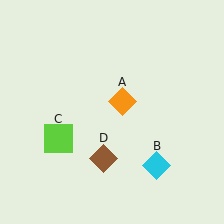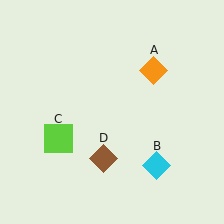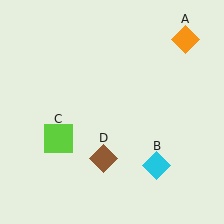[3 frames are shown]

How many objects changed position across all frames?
1 object changed position: orange diamond (object A).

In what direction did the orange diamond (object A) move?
The orange diamond (object A) moved up and to the right.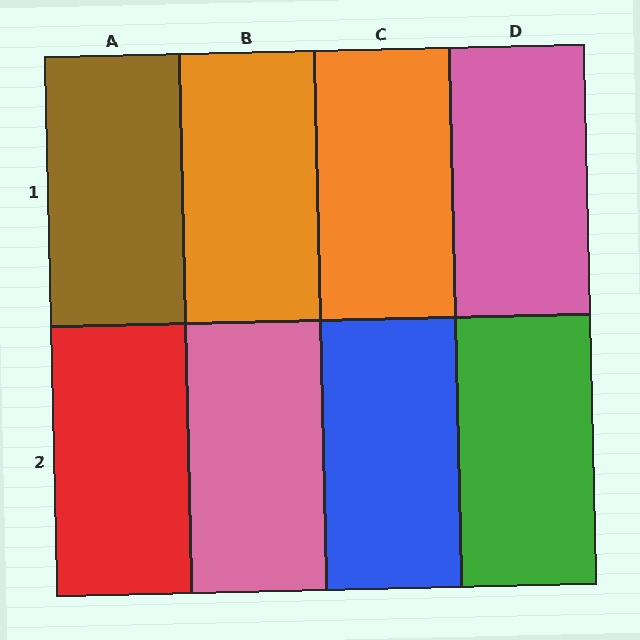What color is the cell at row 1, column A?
Brown.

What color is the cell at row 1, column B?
Orange.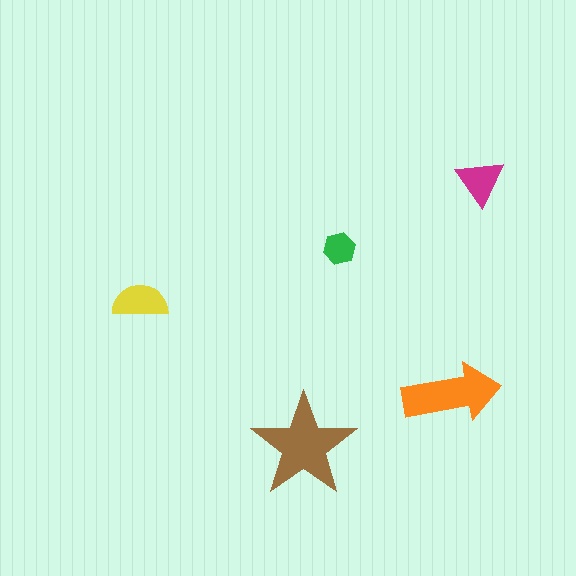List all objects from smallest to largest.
The green hexagon, the magenta triangle, the yellow semicircle, the orange arrow, the brown star.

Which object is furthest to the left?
The yellow semicircle is leftmost.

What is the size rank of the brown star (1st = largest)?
1st.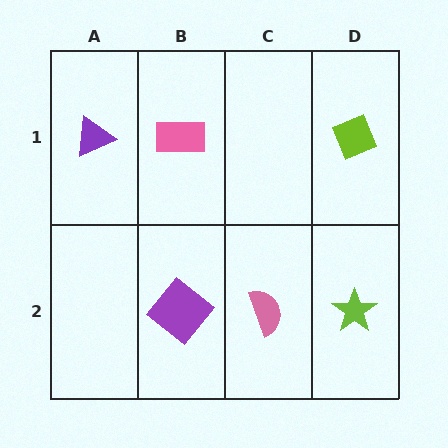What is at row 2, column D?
A lime star.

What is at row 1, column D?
A lime diamond.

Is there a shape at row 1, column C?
No, that cell is empty.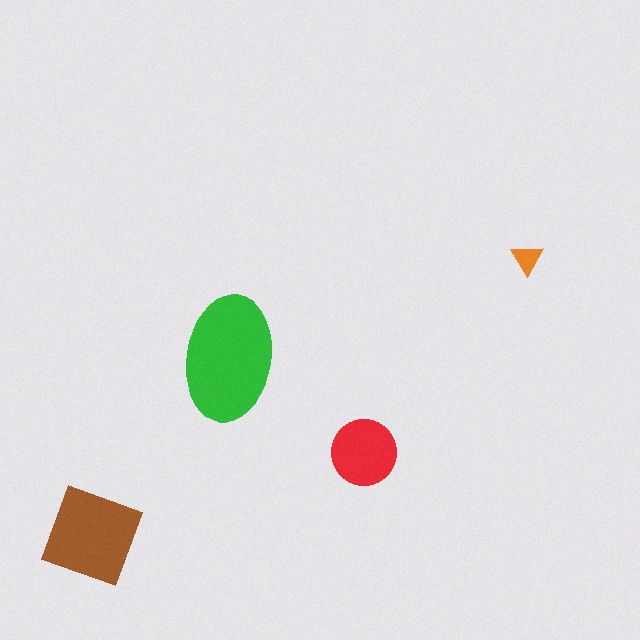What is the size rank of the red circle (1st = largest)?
3rd.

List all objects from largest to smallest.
The green ellipse, the brown diamond, the red circle, the orange triangle.